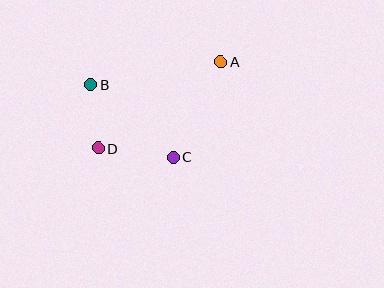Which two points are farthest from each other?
Points A and D are farthest from each other.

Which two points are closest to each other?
Points B and D are closest to each other.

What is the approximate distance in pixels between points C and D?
The distance between C and D is approximately 76 pixels.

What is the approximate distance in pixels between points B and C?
The distance between B and C is approximately 109 pixels.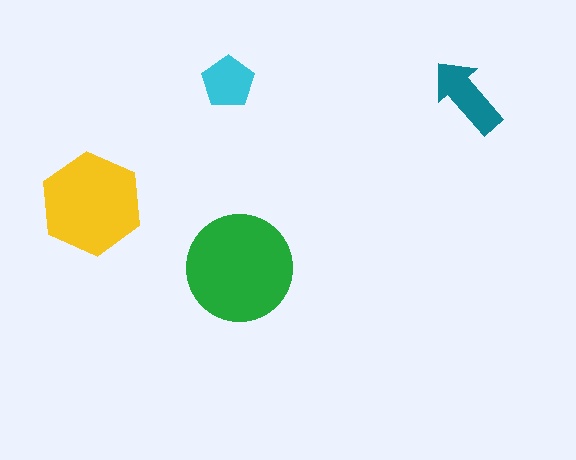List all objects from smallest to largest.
The cyan pentagon, the teal arrow, the yellow hexagon, the green circle.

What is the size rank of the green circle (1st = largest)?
1st.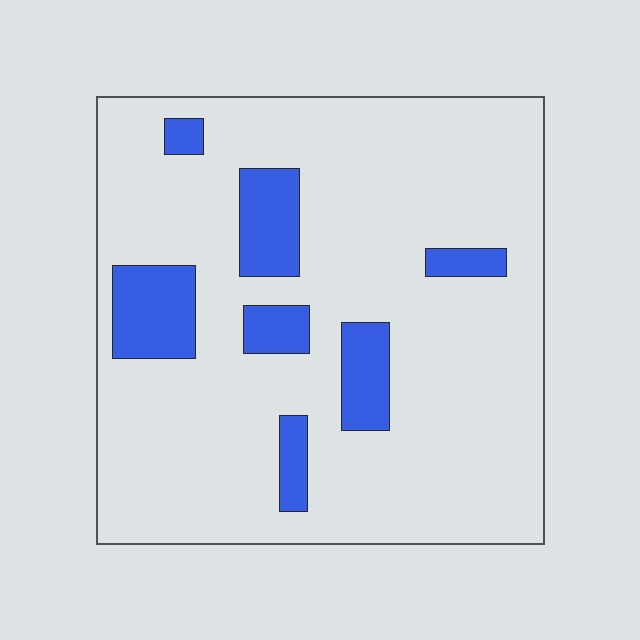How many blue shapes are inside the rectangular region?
7.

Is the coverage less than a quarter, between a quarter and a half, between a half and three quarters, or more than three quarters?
Less than a quarter.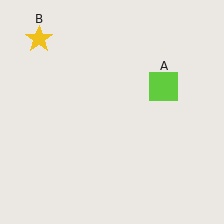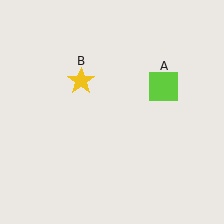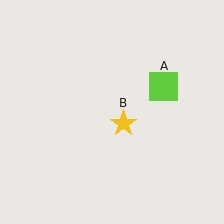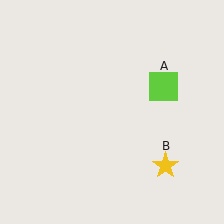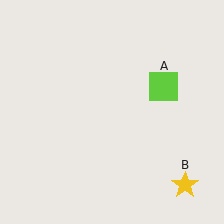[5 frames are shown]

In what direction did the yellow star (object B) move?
The yellow star (object B) moved down and to the right.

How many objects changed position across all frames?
1 object changed position: yellow star (object B).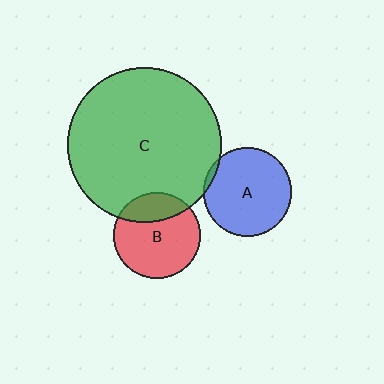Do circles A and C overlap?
Yes.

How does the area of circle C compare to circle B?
Approximately 3.2 times.